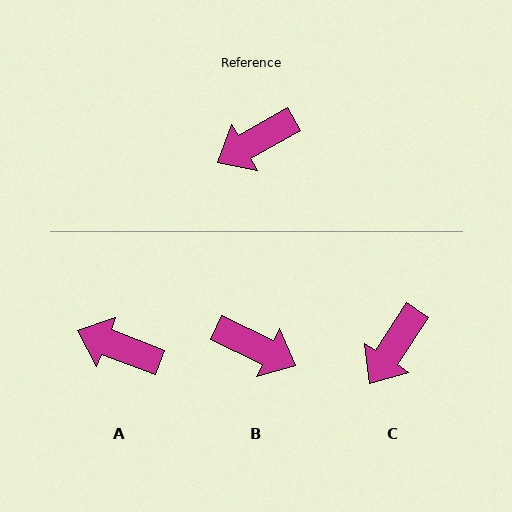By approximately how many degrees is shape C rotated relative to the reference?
Approximately 27 degrees counter-clockwise.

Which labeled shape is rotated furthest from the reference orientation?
B, about 125 degrees away.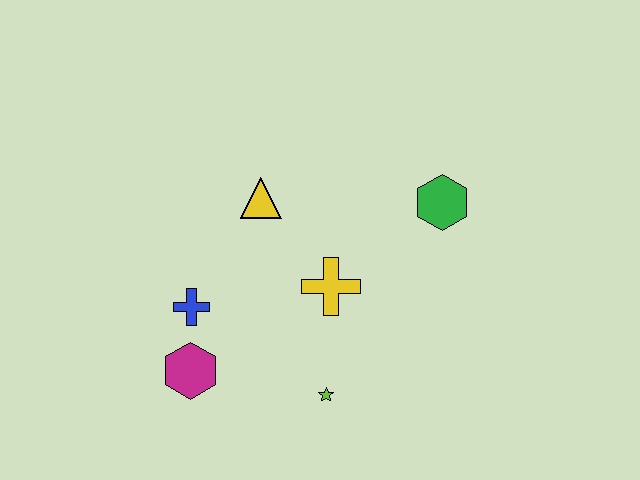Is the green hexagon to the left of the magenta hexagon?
No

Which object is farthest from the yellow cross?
The magenta hexagon is farthest from the yellow cross.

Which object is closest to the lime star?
The yellow cross is closest to the lime star.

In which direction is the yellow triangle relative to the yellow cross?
The yellow triangle is above the yellow cross.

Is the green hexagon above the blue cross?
Yes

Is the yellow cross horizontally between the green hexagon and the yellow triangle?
Yes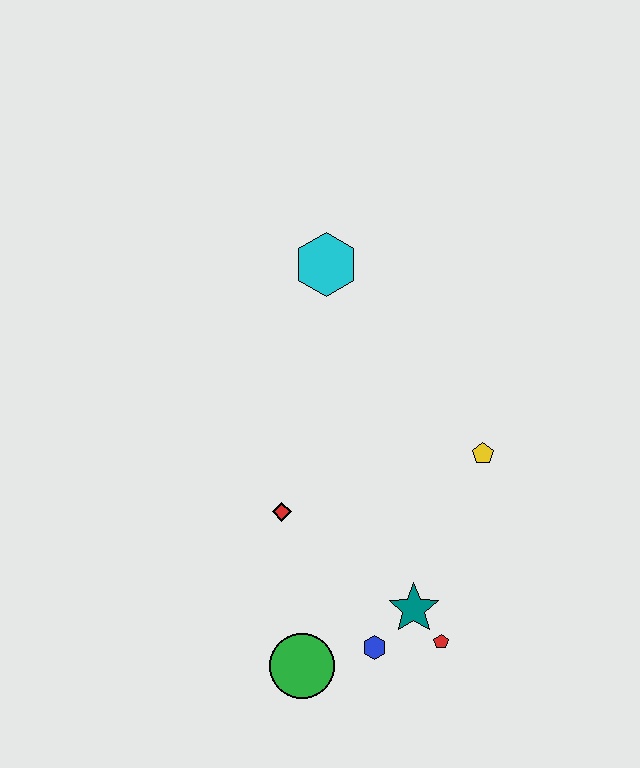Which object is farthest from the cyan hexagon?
The green circle is farthest from the cyan hexagon.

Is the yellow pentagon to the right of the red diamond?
Yes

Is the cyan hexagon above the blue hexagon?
Yes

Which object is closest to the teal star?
The red pentagon is closest to the teal star.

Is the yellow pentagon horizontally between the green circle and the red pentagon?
No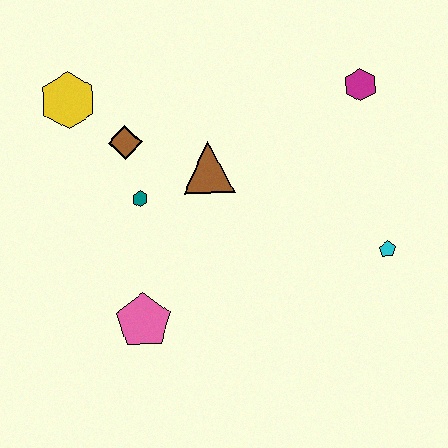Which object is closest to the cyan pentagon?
The magenta hexagon is closest to the cyan pentagon.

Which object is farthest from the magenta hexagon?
The pink pentagon is farthest from the magenta hexagon.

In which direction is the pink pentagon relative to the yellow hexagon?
The pink pentagon is below the yellow hexagon.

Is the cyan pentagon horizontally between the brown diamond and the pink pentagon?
No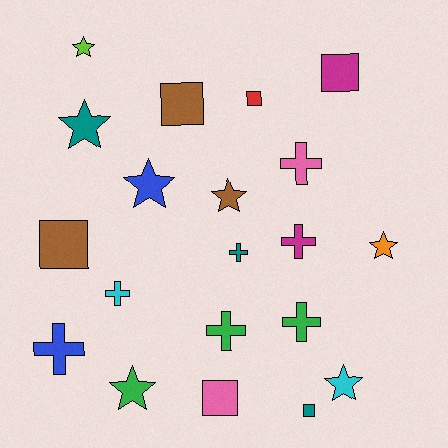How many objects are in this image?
There are 20 objects.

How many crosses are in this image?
There are 7 crosses.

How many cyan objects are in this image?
There are 2 cyan objects.